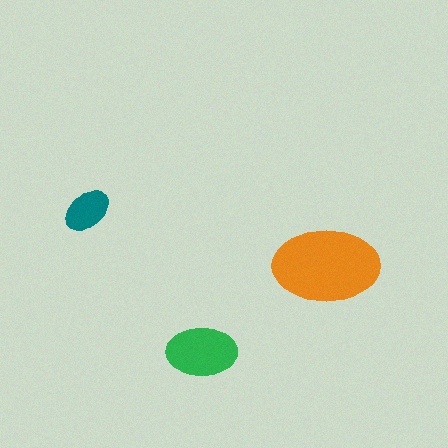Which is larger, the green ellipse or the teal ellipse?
The green one.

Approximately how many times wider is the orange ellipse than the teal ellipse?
About 2 times wider.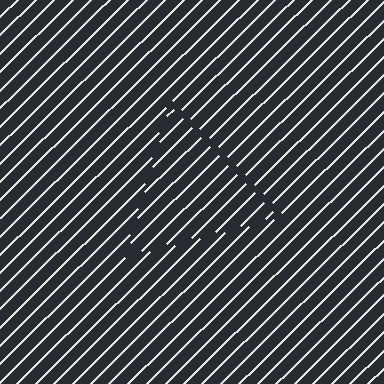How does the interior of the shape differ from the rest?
The interior of the shape contains the same grating, shifted by half a period — the contour is defined by the phase discontinuity where line-ends from the inner and outer gratings abut.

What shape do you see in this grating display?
An illusory triangle. The interior of the shape contains the same grating, shifted by half a period — the contour is defined by the phase discontinuity where line-ends from the inner and outer gratings abut.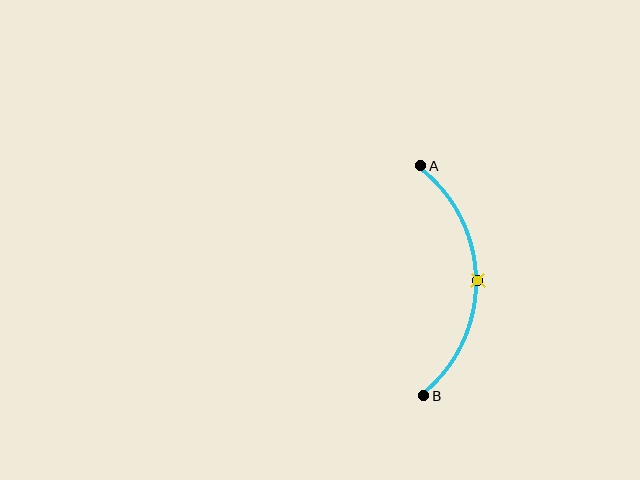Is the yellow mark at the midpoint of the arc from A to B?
Yes. The yellow mark lies on the arc at equal arc-length from both A and B — it is the arc midpoint.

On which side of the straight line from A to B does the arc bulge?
The arc bulges to the right of the straight line connecting A and B.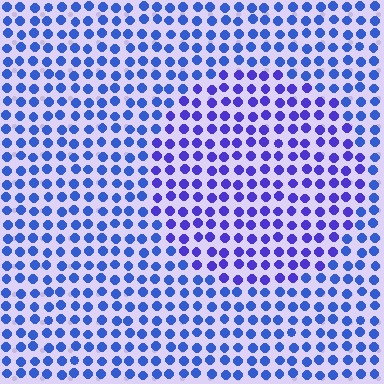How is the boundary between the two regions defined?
The boundary is defined purely by a slight shift in hue (about 26 degrees). Spacing, size, and orientation are identical on both sides.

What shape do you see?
I see a circle.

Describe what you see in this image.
The image is filled with small blue elements in a uniform arrangement. A circle-shaped region is visible where the elements are tinted to a slightly different hue, forming a subtle color boundary.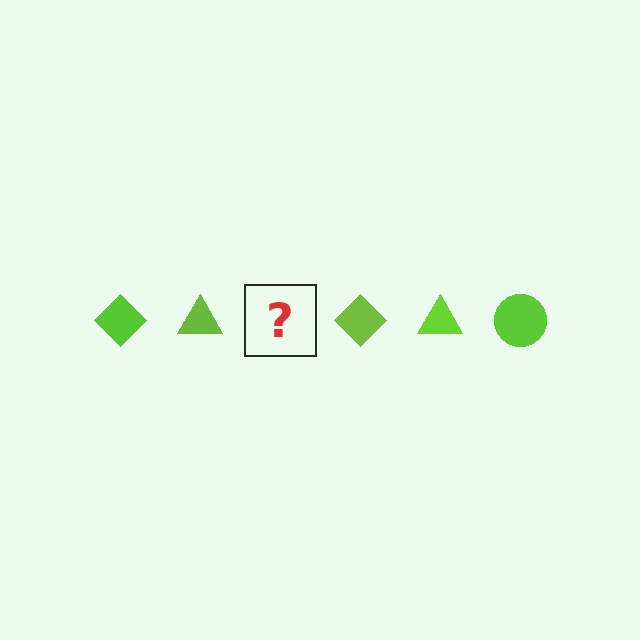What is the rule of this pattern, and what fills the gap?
The rule is that the pattern cycles through diamond, triangle, circle shapes in lime. The gap should be filled with a lime circle.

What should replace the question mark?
The question mark should be replaced with a lime circle.